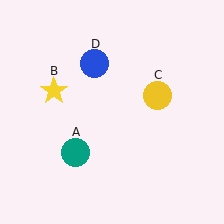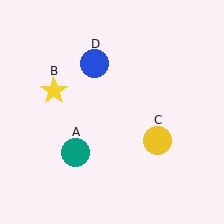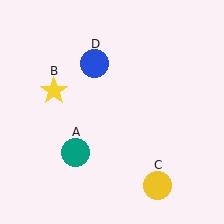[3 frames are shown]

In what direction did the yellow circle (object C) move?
The yellow circle (object C) moved down.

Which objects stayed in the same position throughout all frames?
Teal circle (object A) and yellow star (object B) and blue circle (object D) remained stationary.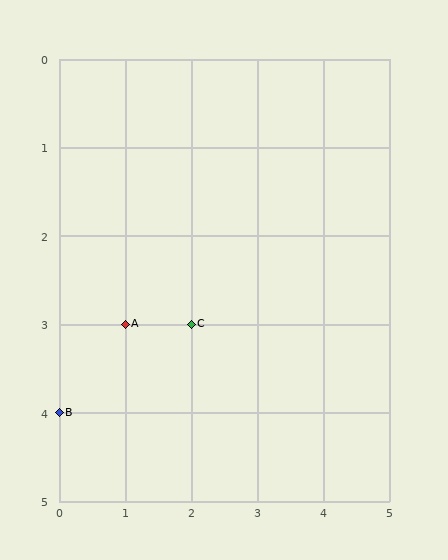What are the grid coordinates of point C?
Point C is at grid coordinates (2, 3).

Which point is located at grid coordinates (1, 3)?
Point A is at (1, 3).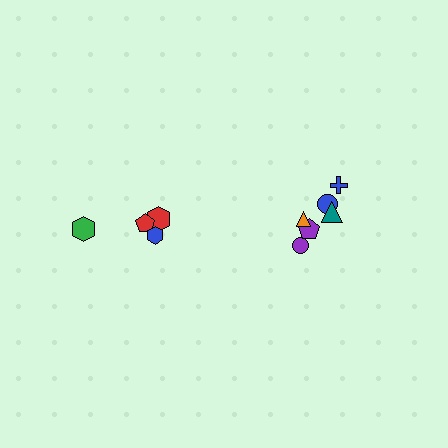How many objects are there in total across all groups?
There are 10 objects.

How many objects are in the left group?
There are 4 objects.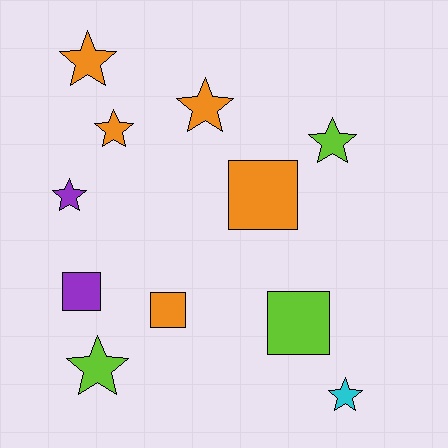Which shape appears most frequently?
Star, with 7 objects.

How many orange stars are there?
There are 3 orange stars.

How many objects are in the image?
There are 11 objects.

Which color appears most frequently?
Orange, with 5 objects.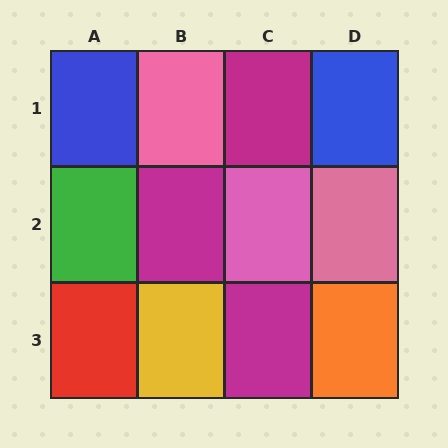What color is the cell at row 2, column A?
Green.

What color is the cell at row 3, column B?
Yellow.